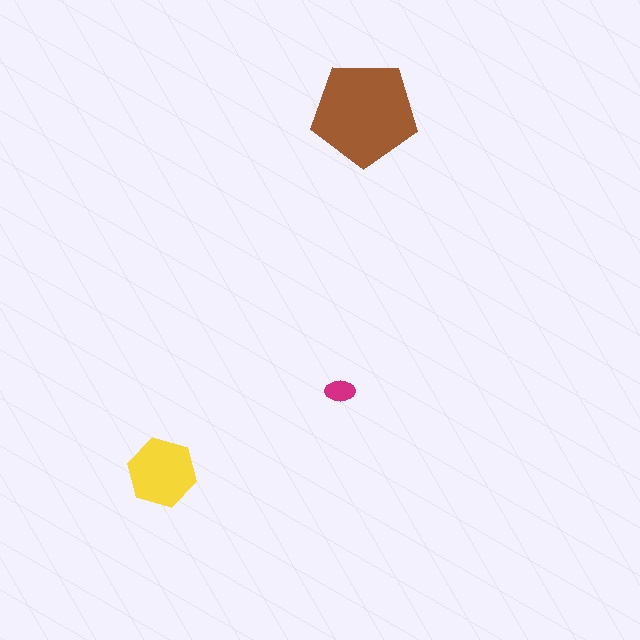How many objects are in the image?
There are 3 objects in the image.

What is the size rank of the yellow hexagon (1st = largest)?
2nd.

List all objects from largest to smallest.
The brown pentagon, the yellow hexagon, the magenta ellipse.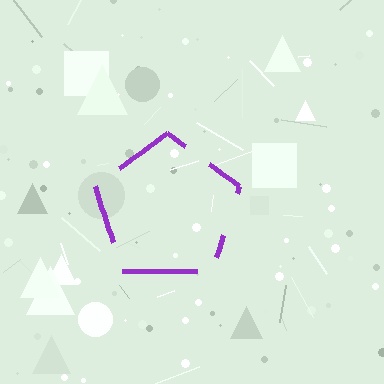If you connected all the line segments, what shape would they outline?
They would outline a pentagon.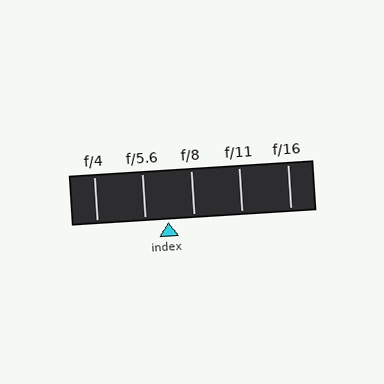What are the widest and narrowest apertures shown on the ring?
The widest aperture shown is f/4 and the narrowest is f/16.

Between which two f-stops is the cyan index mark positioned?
The index mark is between f/5.6 and f/8.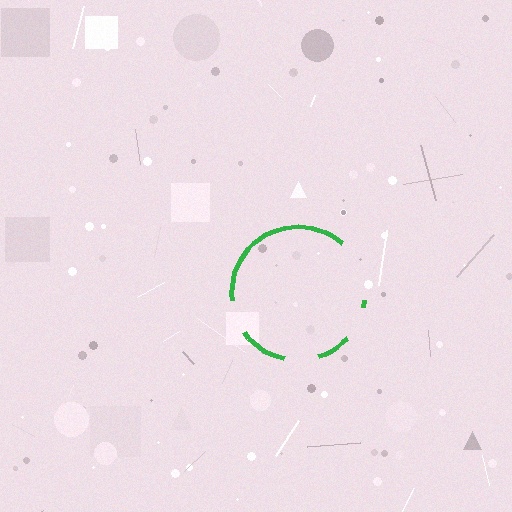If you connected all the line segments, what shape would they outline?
They would outline a circle.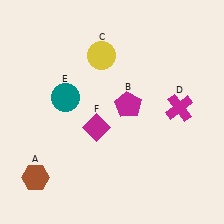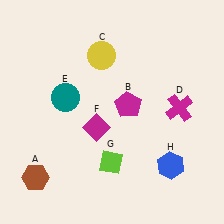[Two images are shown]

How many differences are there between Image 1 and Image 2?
There are 2 differences between the two images.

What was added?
A lime diamond (G), a blue hexagon (H) were added in Image 2.